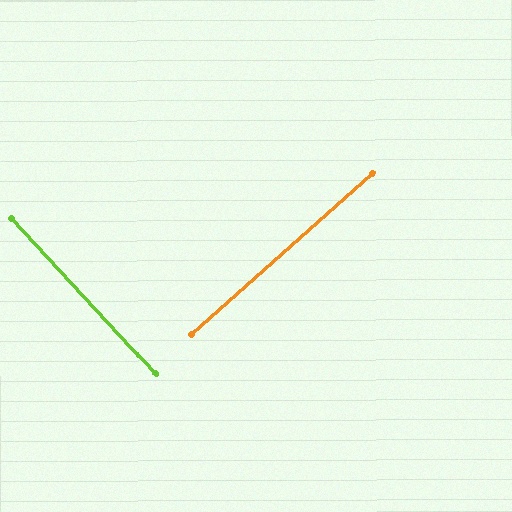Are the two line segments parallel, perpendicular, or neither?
Perpendicular — they meet at approximately 89°.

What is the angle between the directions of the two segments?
Approximately 89 degrees.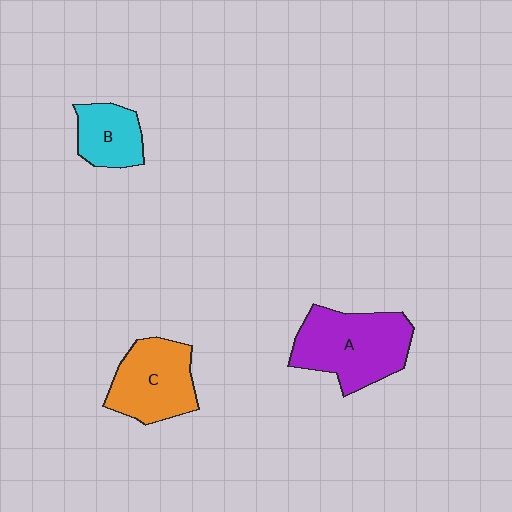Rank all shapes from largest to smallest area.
From largest to smallest: A (purple), C (orange), B (cyan).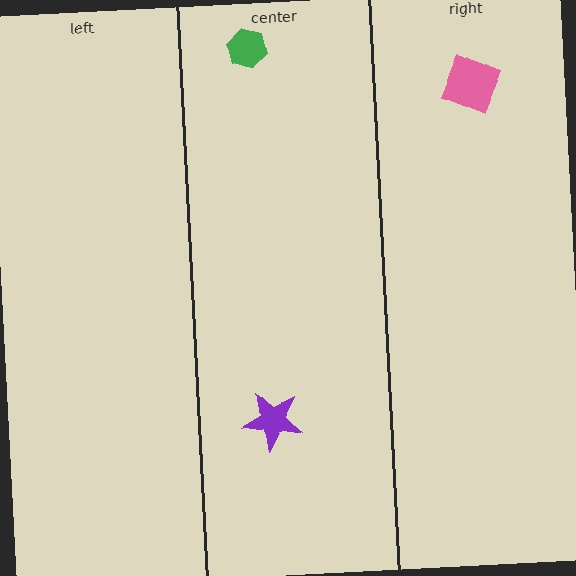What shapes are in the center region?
The purple star, the green hexagon.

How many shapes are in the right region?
1.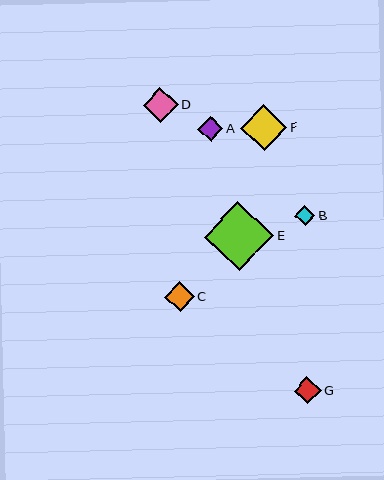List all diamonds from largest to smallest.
From largest to smallest: E, F, D, C, G, A, B.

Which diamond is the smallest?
Diamond B is the smallest with a size of approximately 20 pixels.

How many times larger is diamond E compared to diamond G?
Diamond E is approximately 2.6 times the size of diamond G.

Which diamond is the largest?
Diamond E is the largest with a size of approximately 69 pixels.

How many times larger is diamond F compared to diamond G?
Diamond F is approximately 1.7 times the size of diamond G.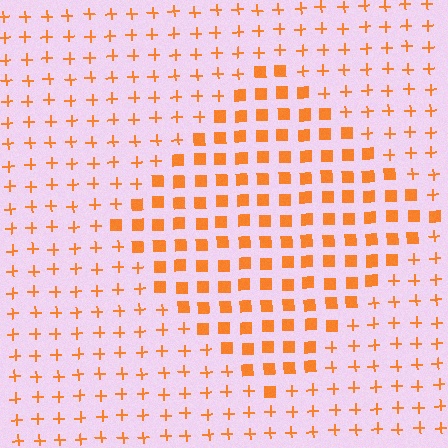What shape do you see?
I see a diamond.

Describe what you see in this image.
The image is filled with small orange elements arranged in a uniform grid. A diamond-shaped region contains squares, while the surrounding area contains plus signs. The boundary is defined purely by the change in element shape.